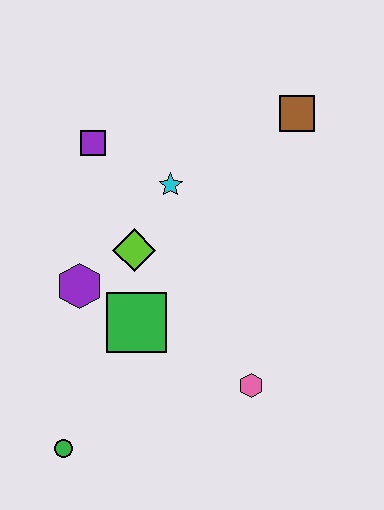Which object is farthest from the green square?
The brown square is farthest from the green square.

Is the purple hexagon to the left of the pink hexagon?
Yes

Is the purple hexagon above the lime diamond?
No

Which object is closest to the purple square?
The cyan star is closest to the purple square.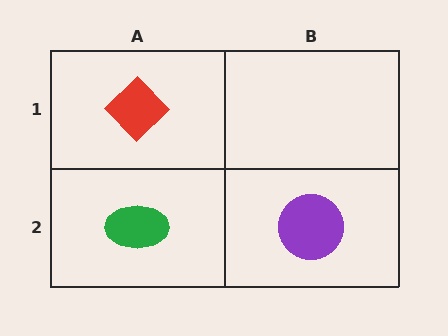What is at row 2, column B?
A purple circle.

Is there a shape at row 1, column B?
No, that cell is empty.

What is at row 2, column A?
A green ellipse.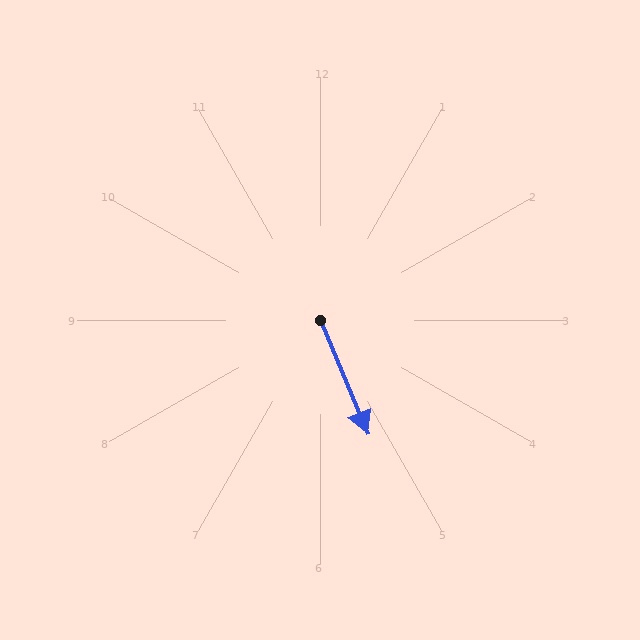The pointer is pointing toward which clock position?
Roughly 5 o'clock.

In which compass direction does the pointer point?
Southeast.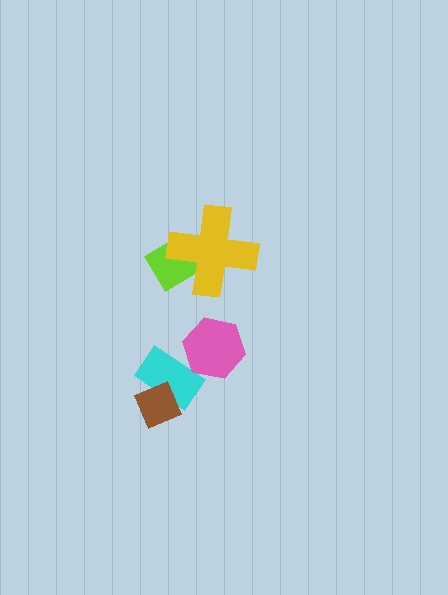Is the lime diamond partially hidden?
Yes, it is partially covered by another shape.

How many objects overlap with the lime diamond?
1 object overlaps with the lime diamond.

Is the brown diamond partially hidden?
No, no other shape covers it.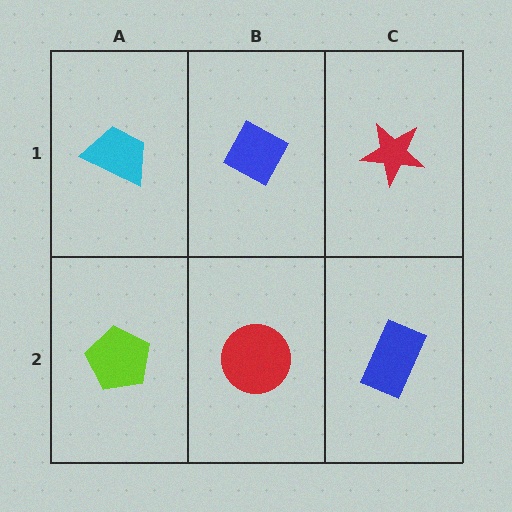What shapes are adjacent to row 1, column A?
A lime pentagon (row 2, column A), a blue diamond (row 1, column B).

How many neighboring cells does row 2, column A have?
2.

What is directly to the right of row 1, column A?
A blue diamond.